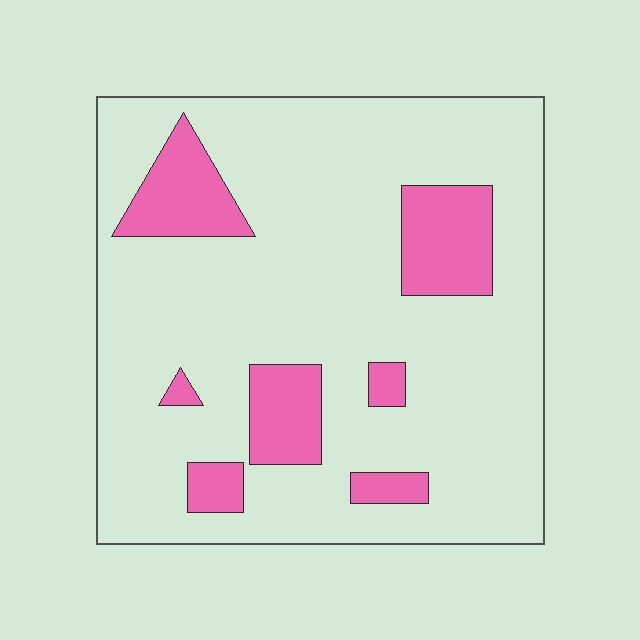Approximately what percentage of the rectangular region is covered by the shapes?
Approximately 15%.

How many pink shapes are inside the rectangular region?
7.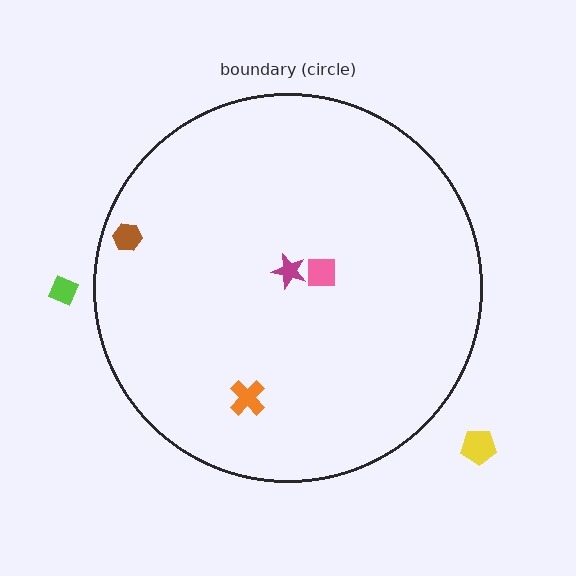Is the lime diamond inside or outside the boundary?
Outside.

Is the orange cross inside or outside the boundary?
Inside.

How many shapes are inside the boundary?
4 inside, 2 outside.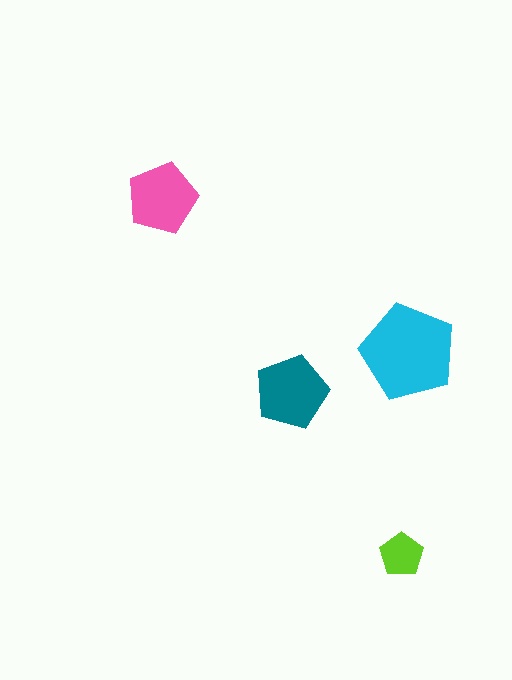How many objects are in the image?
There are 4 objects in the image.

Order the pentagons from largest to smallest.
the cyan one, the teal one, the pink one, the lime one.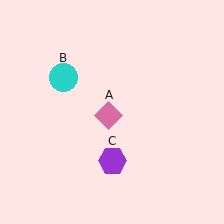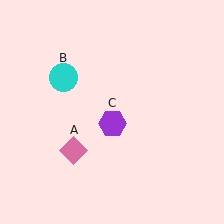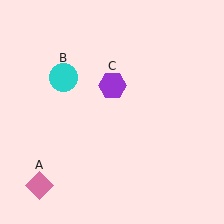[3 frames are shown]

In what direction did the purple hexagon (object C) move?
The purple hexagon (object C) moved up.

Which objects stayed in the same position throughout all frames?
Cyan circle (object B) remained stationary.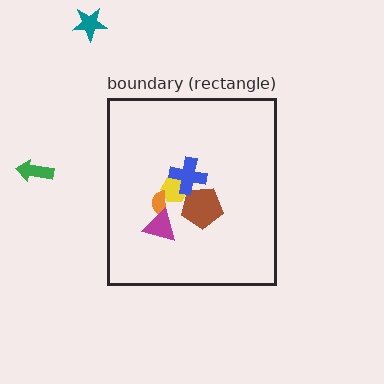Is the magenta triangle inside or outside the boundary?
Inside.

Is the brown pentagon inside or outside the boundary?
Inside.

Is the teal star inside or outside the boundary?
Outside.